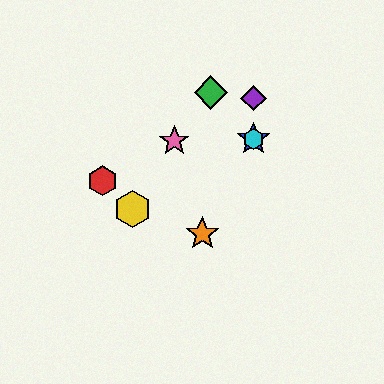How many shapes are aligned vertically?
3 shapes (the blue star, the purple diamond, the cyan hexagon) are aligned vertically.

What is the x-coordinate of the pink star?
The pink star is at x≈174.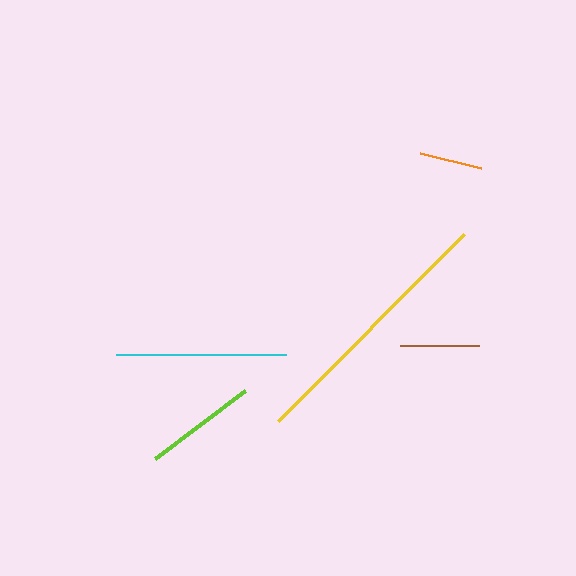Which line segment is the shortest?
The orange line is the shortest at approximately 64 pixels.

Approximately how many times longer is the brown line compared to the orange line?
The brown line is approximately 1.3 times the length of the orange line.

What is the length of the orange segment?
The orange segment is approximately 64 pixels long.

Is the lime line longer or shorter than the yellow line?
The yellow line is longer than the lime line.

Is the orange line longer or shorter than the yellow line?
The yellow line is longer than the orange line.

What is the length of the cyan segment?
The cyan segment is approximately 170 pixels long.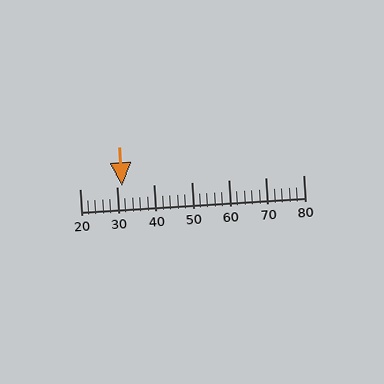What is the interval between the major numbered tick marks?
The major tick marks are spaced 10 units apart.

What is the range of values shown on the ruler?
The ruler shows values from 20 to 80.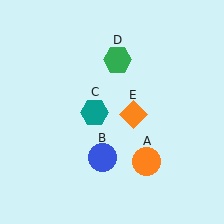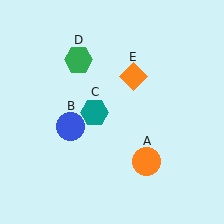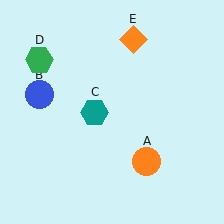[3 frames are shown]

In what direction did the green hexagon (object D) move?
The green hexagon (object D) moved left.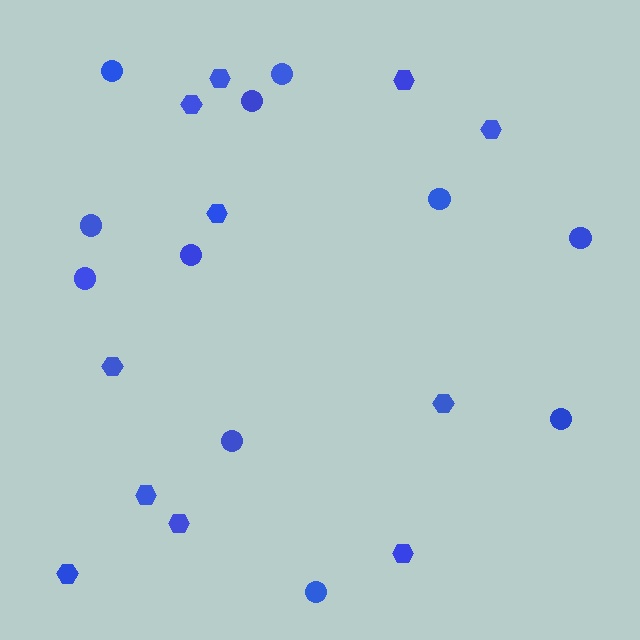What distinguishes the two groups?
There are 2 groups: one group of hexagons (11) and one group of circles (11).